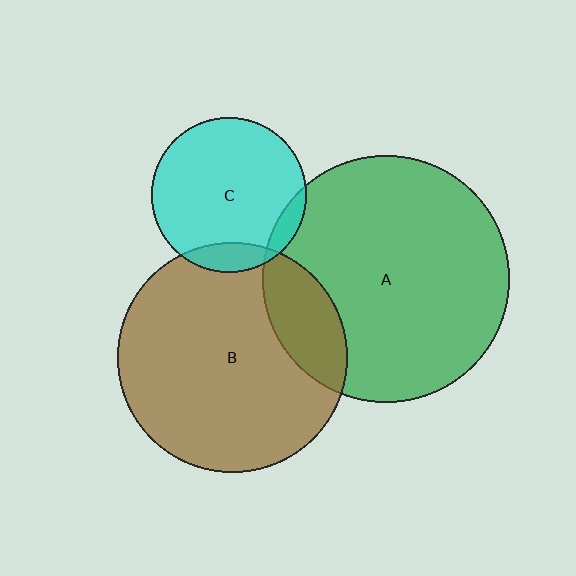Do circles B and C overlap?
Yes.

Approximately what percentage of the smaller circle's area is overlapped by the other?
Approximately 10%.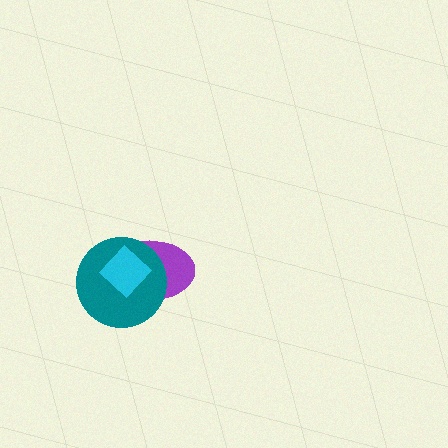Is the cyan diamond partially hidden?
No, no other shape covers it.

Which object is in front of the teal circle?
The cyan diamond is in front of the teal circle.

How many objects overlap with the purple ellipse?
2 objects overlap with the purple ellipse.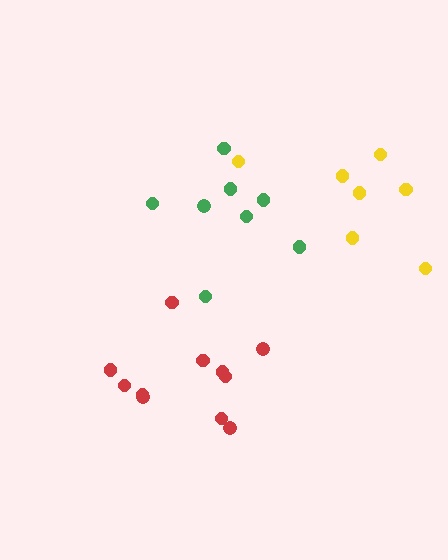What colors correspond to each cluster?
The clusters are colored: yellow, green, red.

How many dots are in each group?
Group 1: 7 dots, Group 2: 8 dots, Group 3: 11 dots (26 total).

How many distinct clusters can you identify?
There are 3 distinct clusters.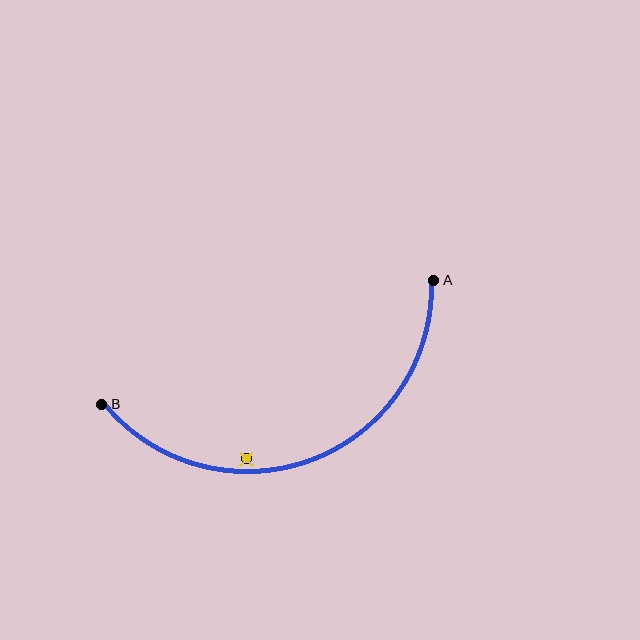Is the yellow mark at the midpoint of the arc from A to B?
No — the yellow mark does not lie on the arc at all. It sits slightly inside the curve.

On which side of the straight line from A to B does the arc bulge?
The arc bulges below the straight line connecting A and B.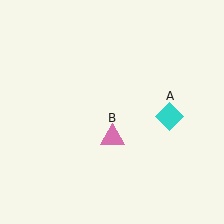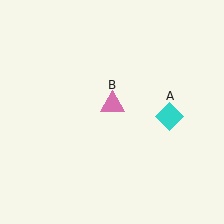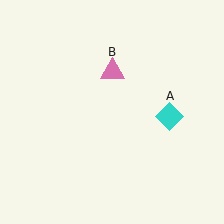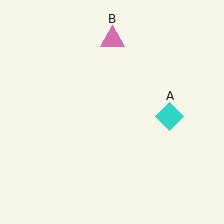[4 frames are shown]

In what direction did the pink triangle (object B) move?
The pink triangle (object B) moved up.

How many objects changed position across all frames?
1 object changed position: pink triangle (object B).